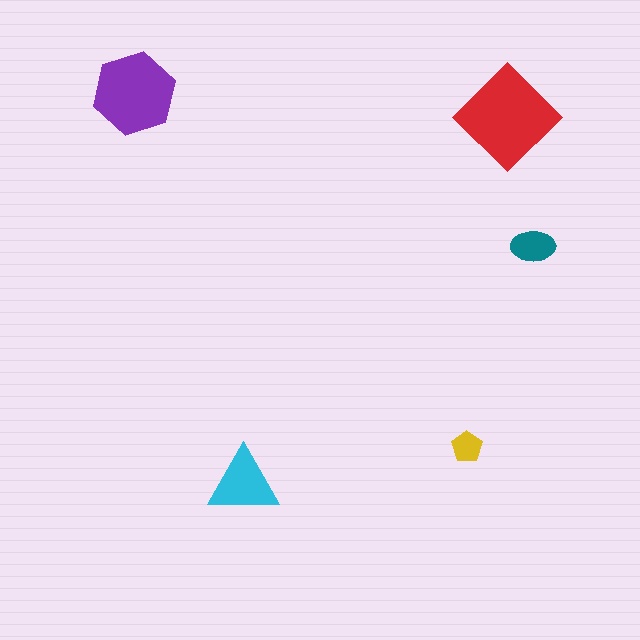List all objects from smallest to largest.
The yellow pentagon, the teal ellipse, the cyan triangle, the purple hexagon, the red diamond.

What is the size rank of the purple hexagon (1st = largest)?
2nd.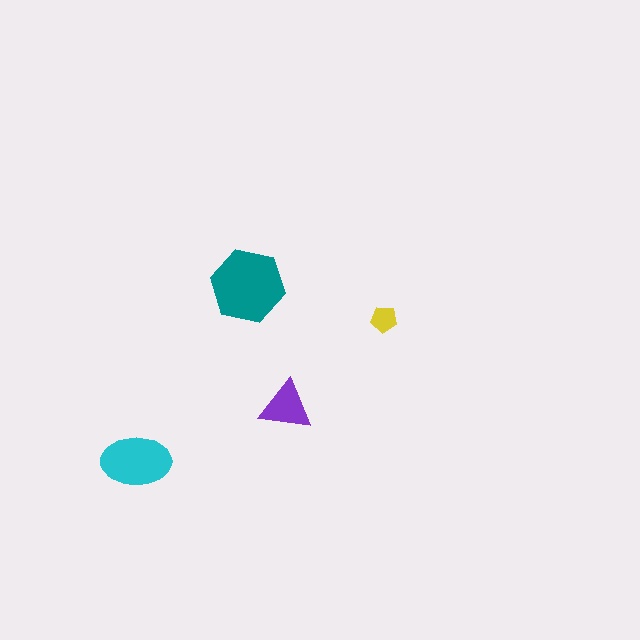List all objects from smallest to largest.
The yellow pentagon, the purple triangle, the cyan ellipse, the teal hexagon.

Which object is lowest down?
The cyan ellipse is bottommost.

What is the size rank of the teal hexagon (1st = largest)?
1st.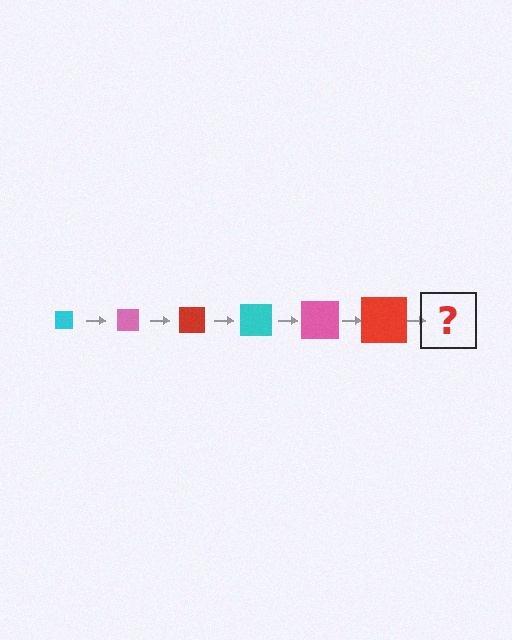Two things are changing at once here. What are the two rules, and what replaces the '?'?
The two rules are that the square grows larger each step and the color cycles through cyan, pink, and red. The '?' should be a cyan square, larger than the previous one.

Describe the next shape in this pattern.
It should be a cyan square, larger than the previous one.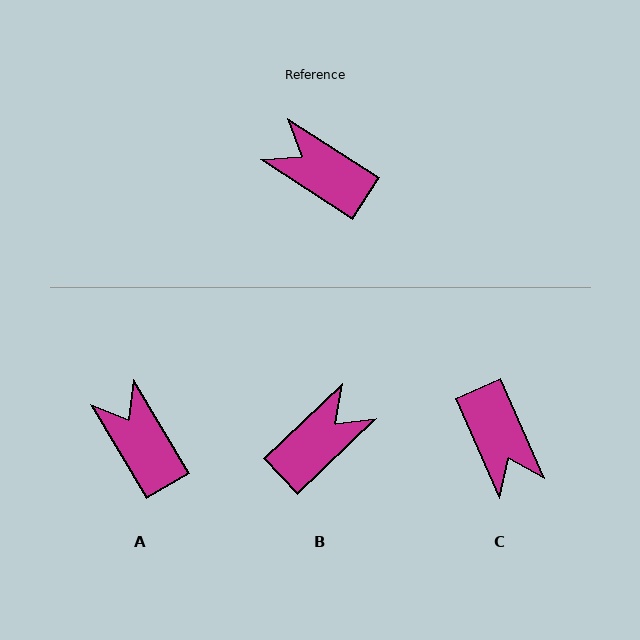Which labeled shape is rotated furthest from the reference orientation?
C, about 147 degrees away.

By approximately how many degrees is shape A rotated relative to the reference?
Approximately 26 degrees clockwise.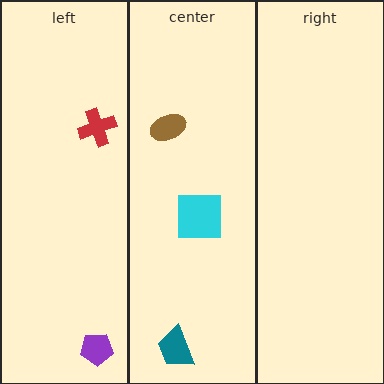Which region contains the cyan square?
The center region.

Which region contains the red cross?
The left region.